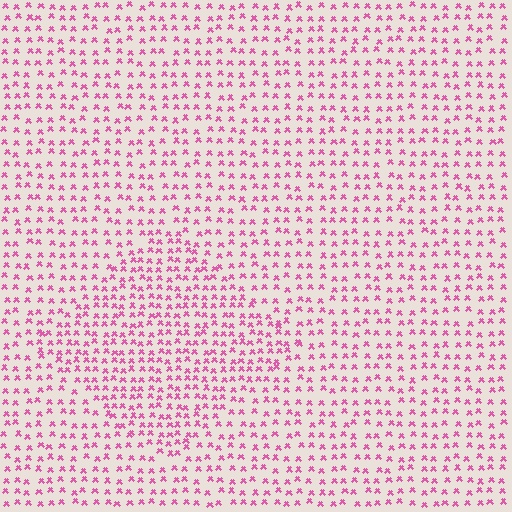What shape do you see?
I see a diamond.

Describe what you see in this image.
The image contains small pink elements arranged at two different densities. A diamond-shaped region is visible where the elements are more densely packed than the surrounding area.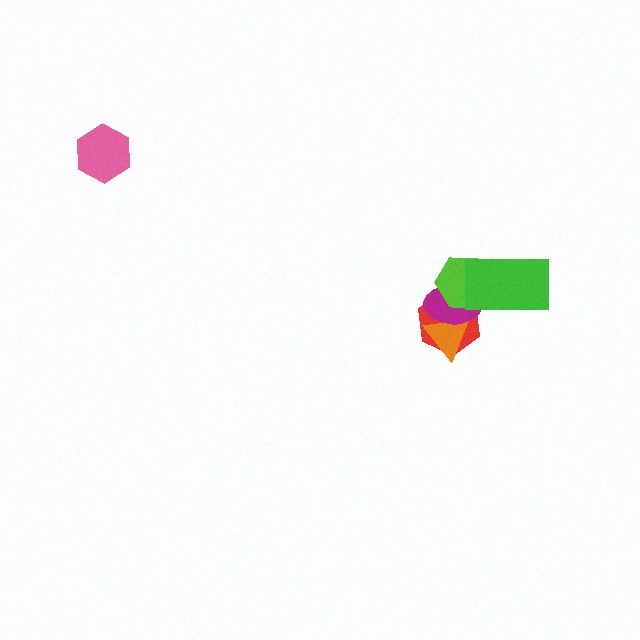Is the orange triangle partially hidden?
Yes, it is partially covered by another shape.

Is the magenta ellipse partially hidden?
Yes, it is partially covered by another shape.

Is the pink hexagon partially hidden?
No, no other shape covers it.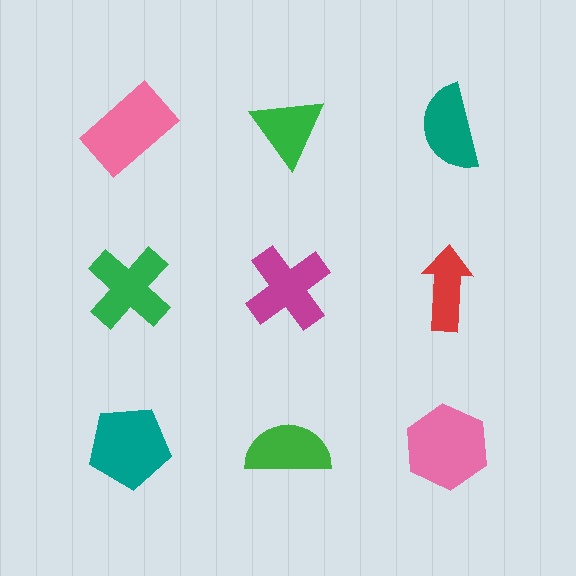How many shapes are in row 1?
3 shapes.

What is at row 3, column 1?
A teal pentagon.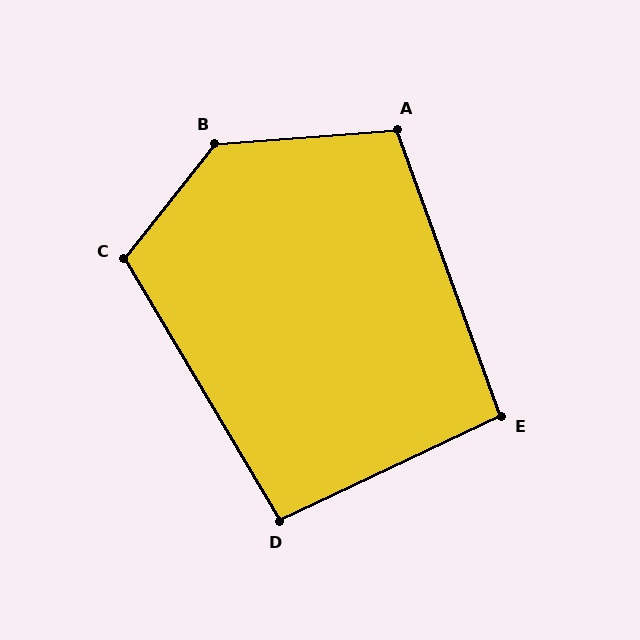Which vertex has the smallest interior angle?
D, at approximately 95 degrees.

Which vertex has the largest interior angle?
B, at approximately 133 degrees.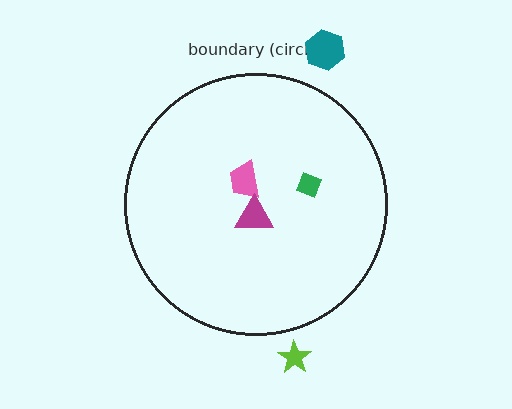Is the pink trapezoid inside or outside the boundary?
Inside.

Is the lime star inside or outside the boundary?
Outside.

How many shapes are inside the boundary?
3 inside, 2 outside.